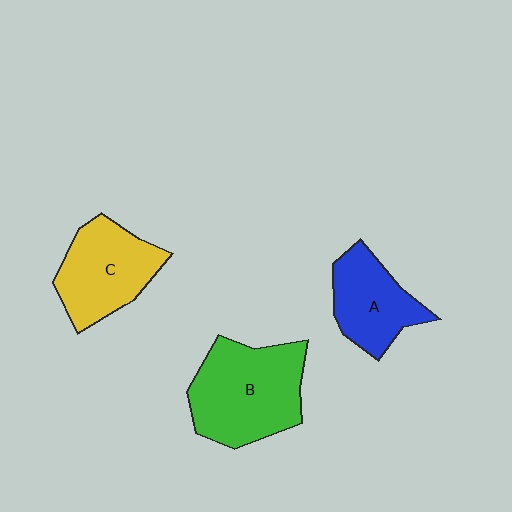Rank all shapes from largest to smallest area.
From largest to smallest: B (green), C (yellow), A (blue).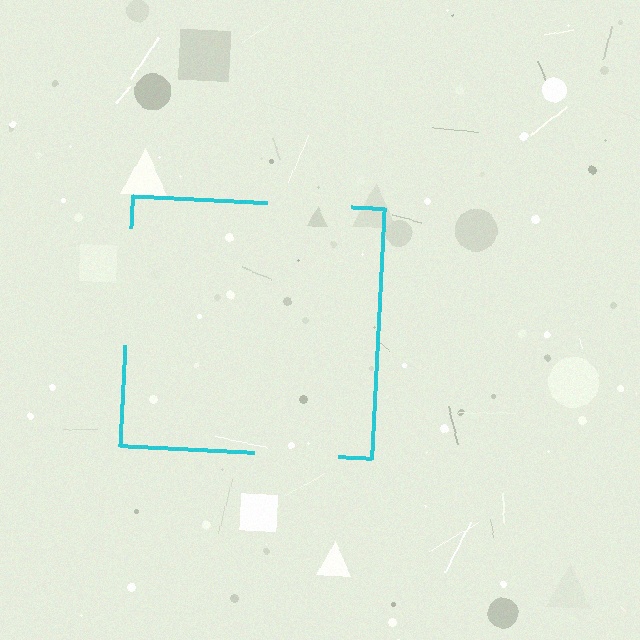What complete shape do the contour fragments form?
The contour fragments form a square.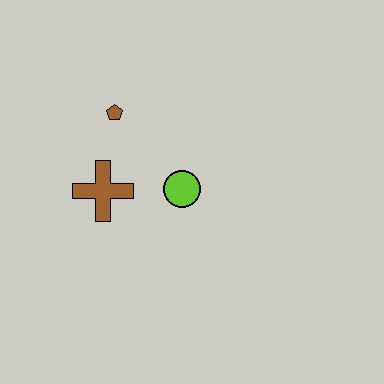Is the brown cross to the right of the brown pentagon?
No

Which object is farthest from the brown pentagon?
The lime circle is farthest from the brown pentagon.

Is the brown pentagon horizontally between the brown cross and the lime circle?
Yes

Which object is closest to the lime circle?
The brown cross is closest to the lime circle.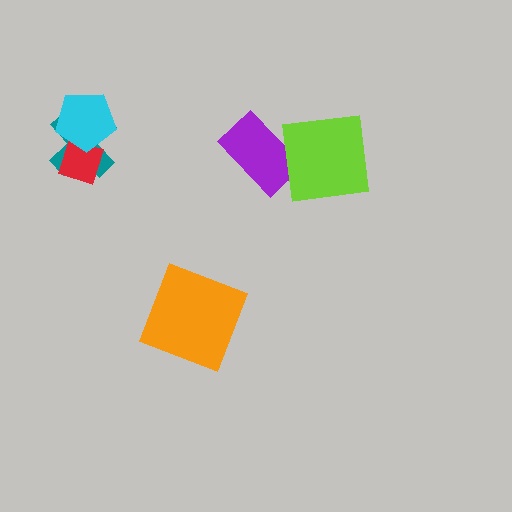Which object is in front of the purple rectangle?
The lime square is in front of the purple rectangle.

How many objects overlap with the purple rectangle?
1 object overlaps with the purple rectangle.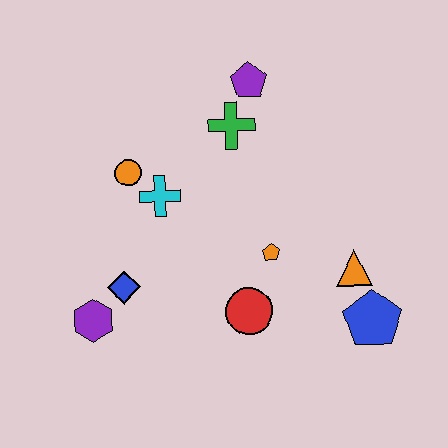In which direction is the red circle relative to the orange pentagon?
The red circle is below the orange pentagon.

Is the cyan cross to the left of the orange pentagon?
Yes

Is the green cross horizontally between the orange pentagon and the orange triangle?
No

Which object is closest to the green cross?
The purple pentagon is closest to the green cross.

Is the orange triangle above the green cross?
No